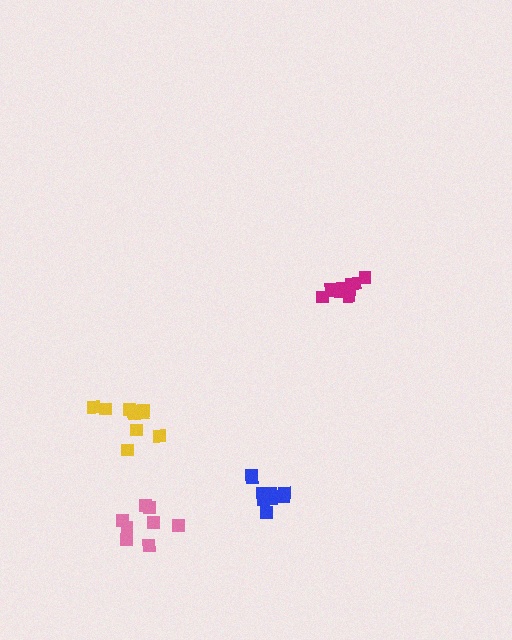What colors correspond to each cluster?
The clusters are colored: blue, magenta, yellow, pink.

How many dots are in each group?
Group 1: 9 dots, Group 2: 10 dots, Group 3: 10 dots, Group 4: 8 dots (37 total).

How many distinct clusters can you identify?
There are 4 distinct clusters.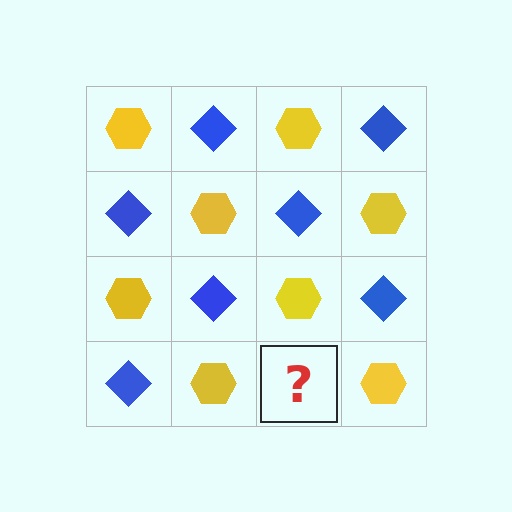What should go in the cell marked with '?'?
The missing cell should contain a blue diamond.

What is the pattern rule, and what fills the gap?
The rule is that it alternates yellow hexagon and blue diamond in a checkerboard pattern. The gap should be filled with a blue diamond.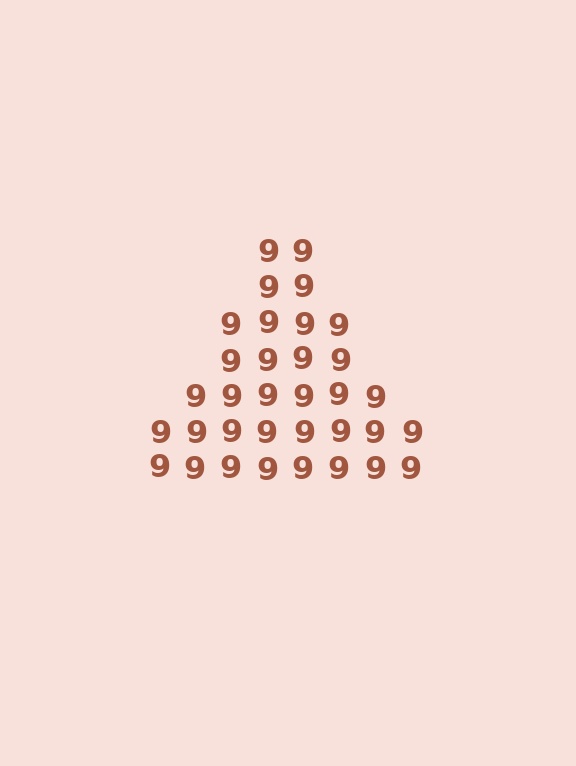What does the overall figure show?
The overall figure shows a triangle.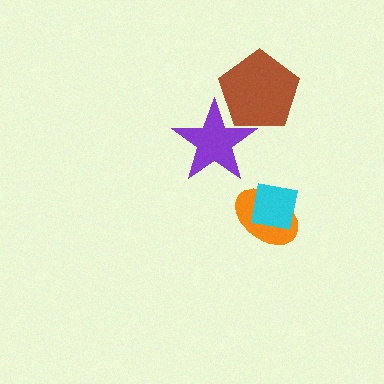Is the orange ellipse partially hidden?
Yes, it is partially covered by another shape.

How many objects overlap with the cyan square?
1 object overlaps with the cyan square.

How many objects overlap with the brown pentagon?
1 object overlaps with the brown pentagon.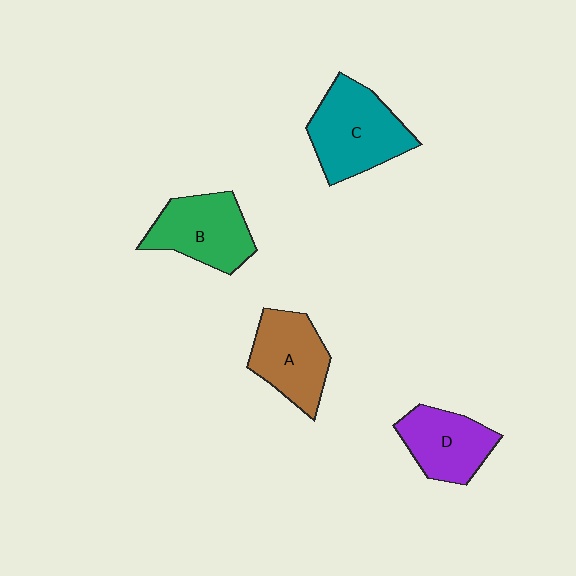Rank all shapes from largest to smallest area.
From largest to smallest: C (teal), B (green), A (brown), D (purple).